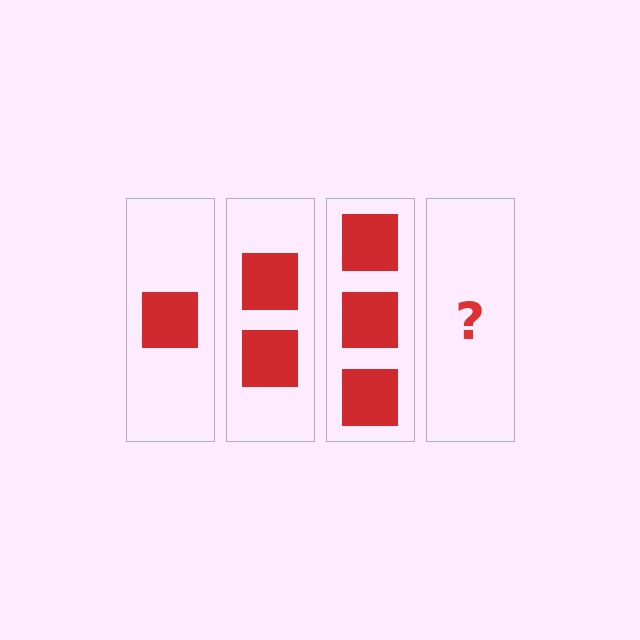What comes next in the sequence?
The next element should be 4 squares.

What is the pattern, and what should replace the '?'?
The pattern is that each step adds one more square. The '?' should be 4 squares.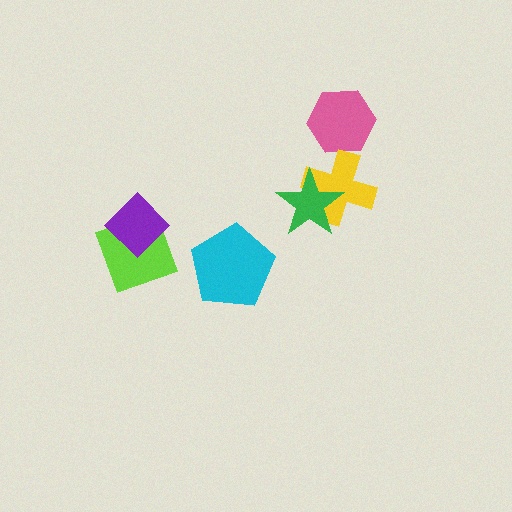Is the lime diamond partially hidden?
Yes, it is partially covered by another shape.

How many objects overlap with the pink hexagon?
0 objects overlap with the pink hexagon.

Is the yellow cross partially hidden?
Yes, it is partially covered by another shape.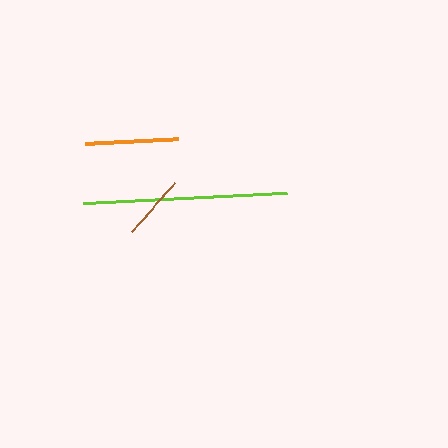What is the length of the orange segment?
The orange segment is approximately 93 pixels long.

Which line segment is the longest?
The lime line is the longest at approximately 204 pixels.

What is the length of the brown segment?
The brown segment is approximately 64 pixels long.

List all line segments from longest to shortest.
From longest to shortest: lime, orange, brown.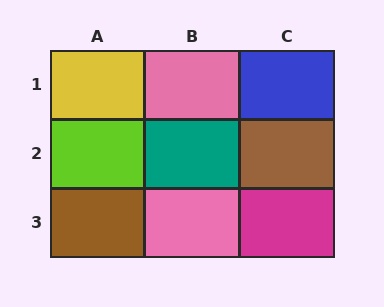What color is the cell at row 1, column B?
Pink.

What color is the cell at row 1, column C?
Blue.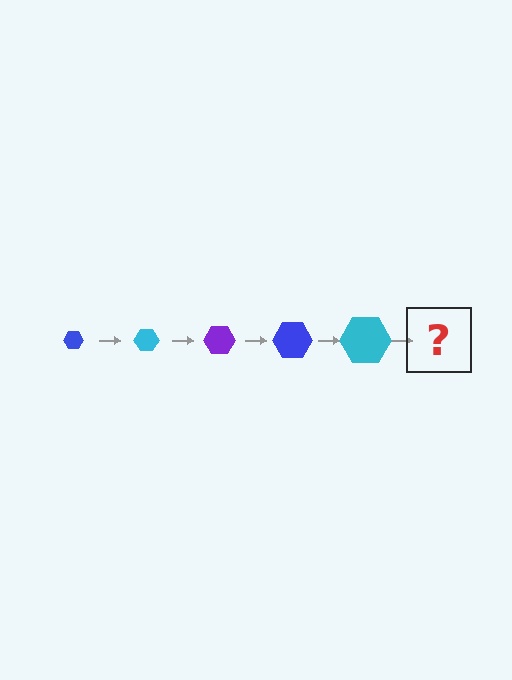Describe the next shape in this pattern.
It should be a purple hexagon, larger than the previous one.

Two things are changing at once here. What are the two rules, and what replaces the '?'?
The two rules are that the hexagon grows larger each step and the color cycles through blue, cyan, and purple. The '?' should be a purple hexagon, larger than the previous one.